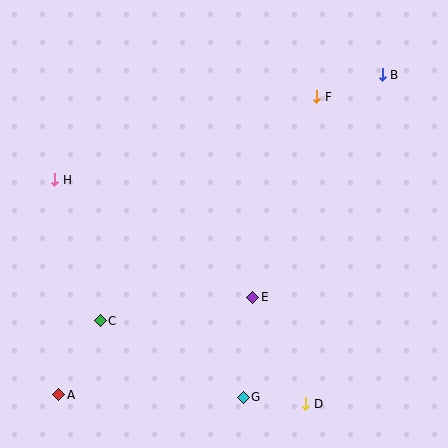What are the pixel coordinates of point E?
Point E is at (253, 297).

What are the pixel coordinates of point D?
Point D is at (306, 404).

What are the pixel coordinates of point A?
Point A is at (59, 395).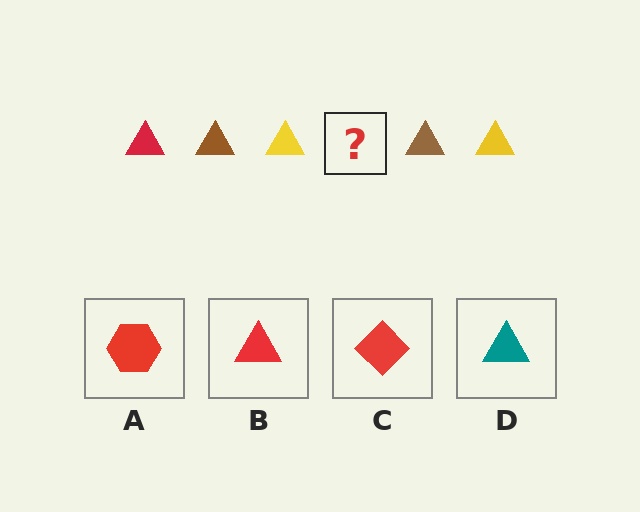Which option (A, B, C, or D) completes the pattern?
B.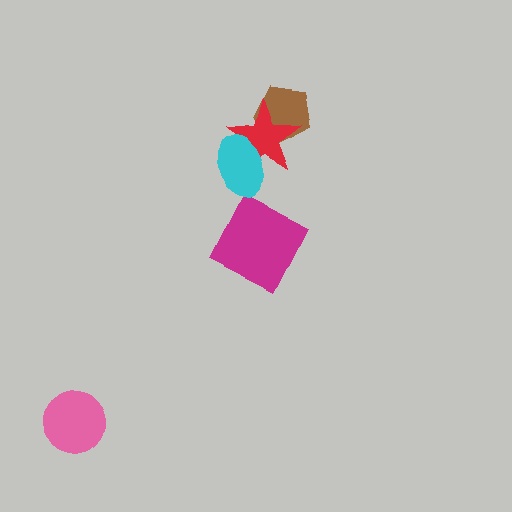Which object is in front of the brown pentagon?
The red star is in front of the brown pentagon.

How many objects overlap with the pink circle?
0 objects overlap with the pink circle.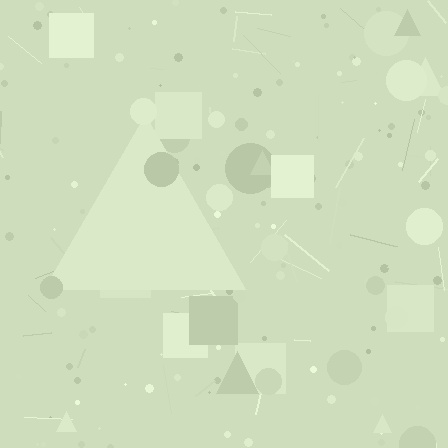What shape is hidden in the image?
A triangle is hidden in the image.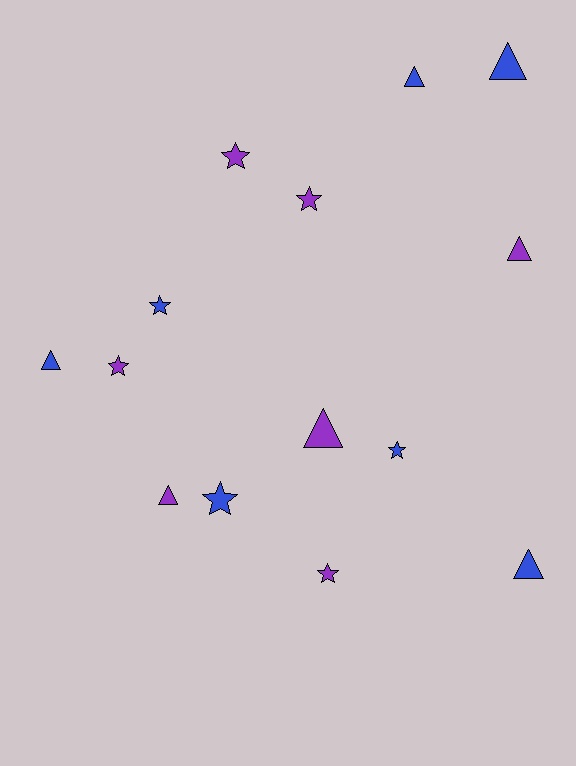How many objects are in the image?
There are 14 objects.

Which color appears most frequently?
Purple, with 7 objects.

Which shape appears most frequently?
Triangle, with 7 objects.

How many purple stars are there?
There are 4 purple stars.